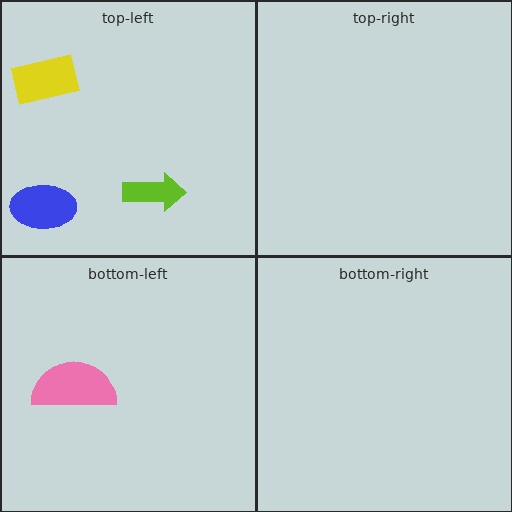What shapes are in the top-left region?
The yellow rectangle, the blue ellipse, the lime arrow.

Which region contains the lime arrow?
The top-left region.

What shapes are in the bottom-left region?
The pink semicircle.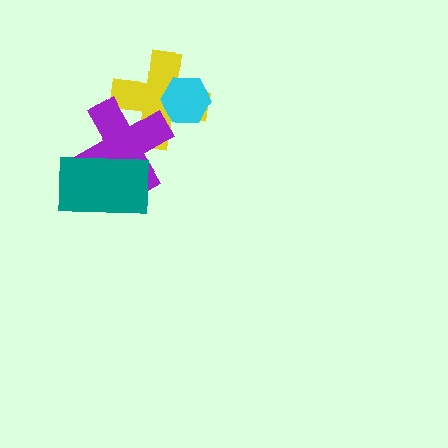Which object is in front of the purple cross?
The teal rectangle is in front of the purple cross.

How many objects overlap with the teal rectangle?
1 object overlaps with the teal rectangle.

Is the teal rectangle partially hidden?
No, no other shape covers it.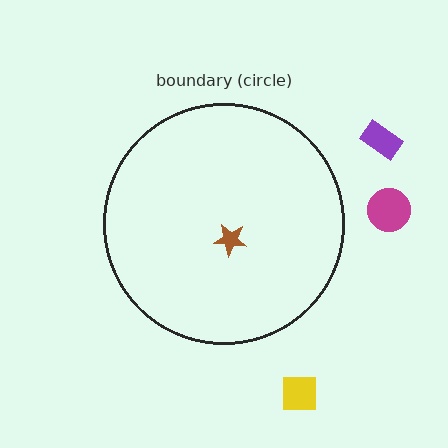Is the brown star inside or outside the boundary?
Inside.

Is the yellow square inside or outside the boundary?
Outside.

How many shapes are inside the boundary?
1 inside, 3 outside.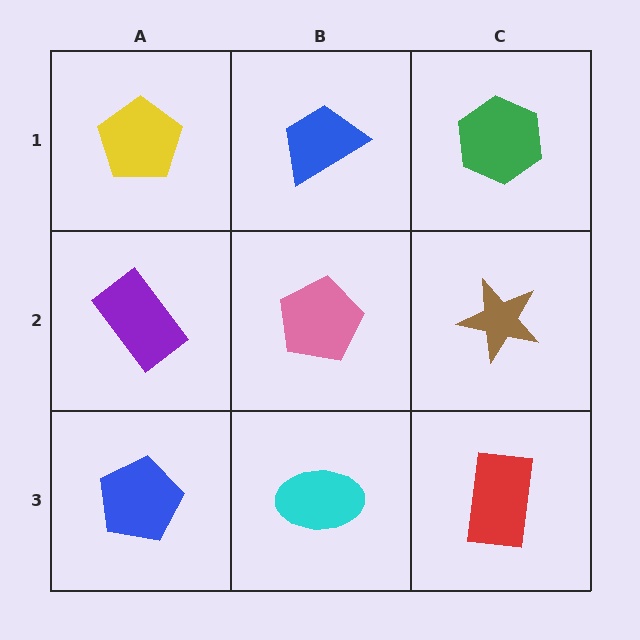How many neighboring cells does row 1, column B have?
3.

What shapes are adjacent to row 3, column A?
A purple rectangle (row 2, column A), a cyan ellipse (row 3, column B).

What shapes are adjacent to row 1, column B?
A pink pentagon (row 2, column B), a yellow pentagon (row 1, column A), a green hexagon (row 1, column C).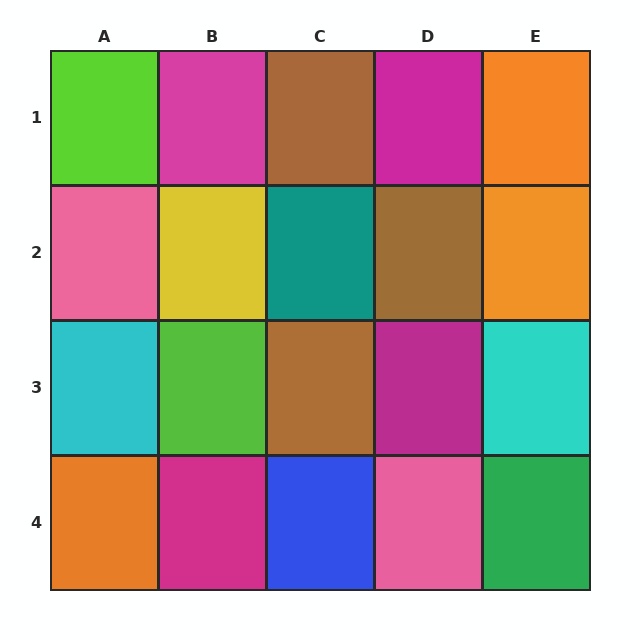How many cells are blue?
1 cell is blue.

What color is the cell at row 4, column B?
Magenta.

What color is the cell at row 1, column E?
Orange.